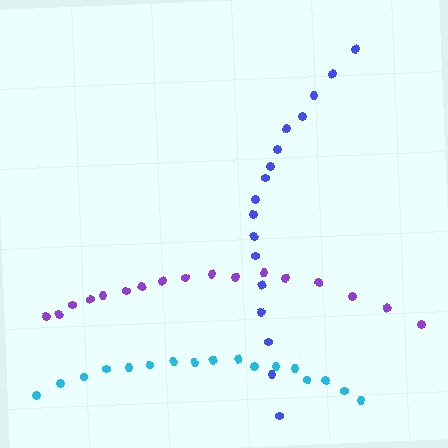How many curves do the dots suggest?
There are 3 distinct paths.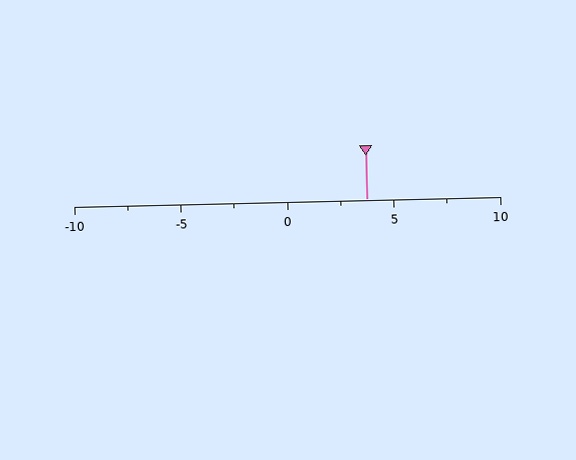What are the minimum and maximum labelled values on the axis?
The axis runs from -10 to 10.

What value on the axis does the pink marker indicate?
The marker indicates approximately 3.8.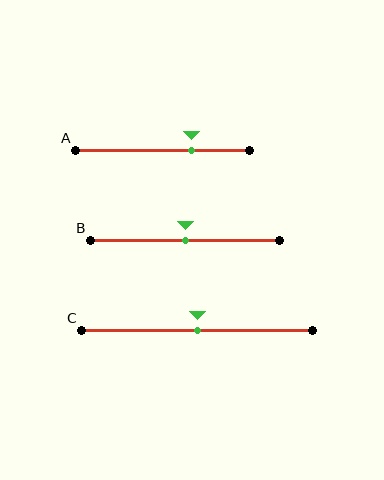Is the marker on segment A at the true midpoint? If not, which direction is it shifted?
No, the marker on segment A is shifted to the right by about 17% of the segment length.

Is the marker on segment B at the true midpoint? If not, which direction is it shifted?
Yes, the marker on segment B is at the true midpoint.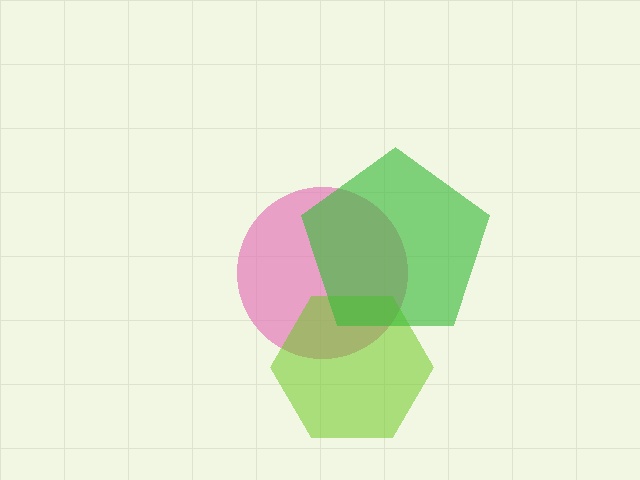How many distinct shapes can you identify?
There are 3 distinct shapes: a pink circle, a lime hexagon, a green pentagon.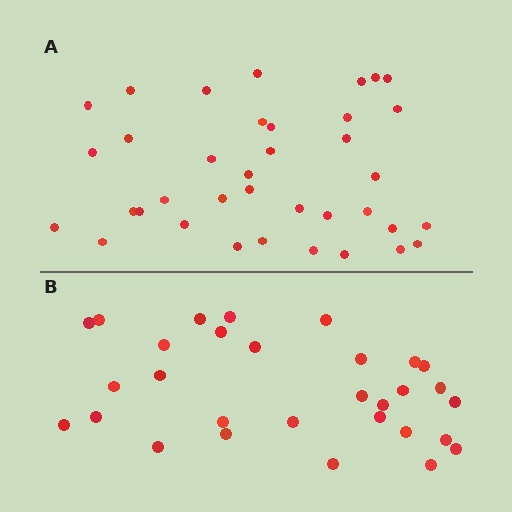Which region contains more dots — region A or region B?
Region A (the top region) has more dots.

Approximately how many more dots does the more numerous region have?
Region A has roughly 8 or so more dots than region B.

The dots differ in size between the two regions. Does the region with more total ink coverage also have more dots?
No. Region B has more total ink coverage because its dots are larger, but region A actually contains more individual dots. Total area can be misleading — the number of items is what matters here.